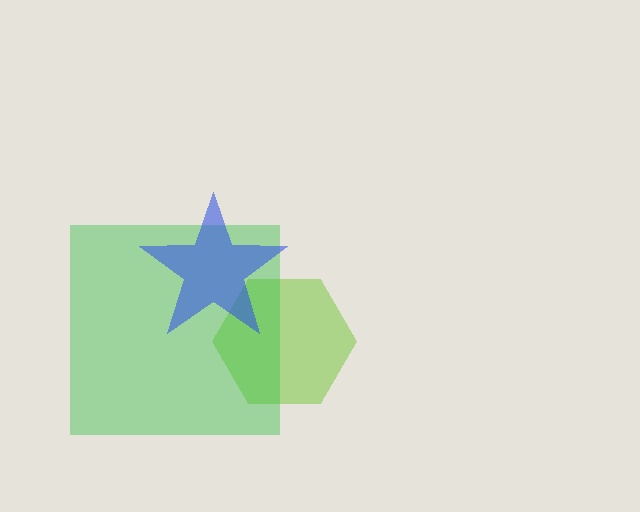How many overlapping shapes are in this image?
There are 3 overlapping shapes in the image.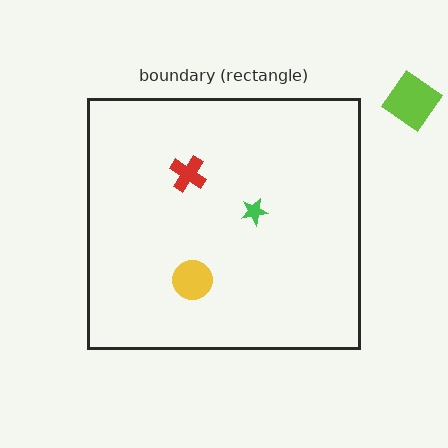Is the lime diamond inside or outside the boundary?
Outside.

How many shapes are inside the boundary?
3 inside, 1 outside.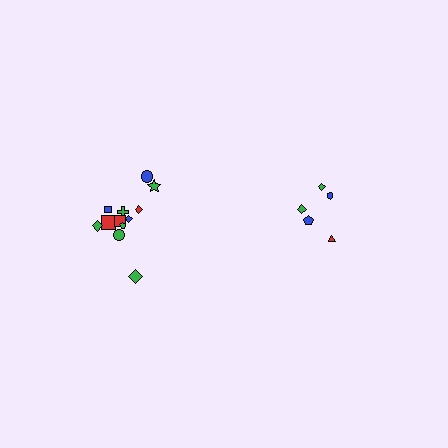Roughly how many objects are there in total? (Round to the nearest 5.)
Roughly 15 objects in total.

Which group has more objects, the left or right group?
The left group.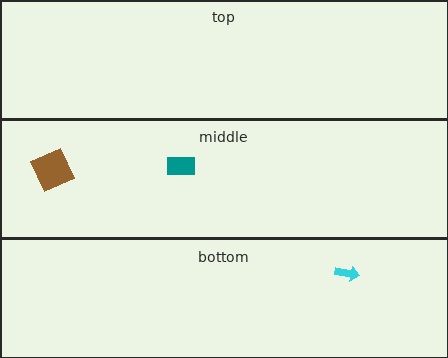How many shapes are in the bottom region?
1.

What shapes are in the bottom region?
The cyan arrow.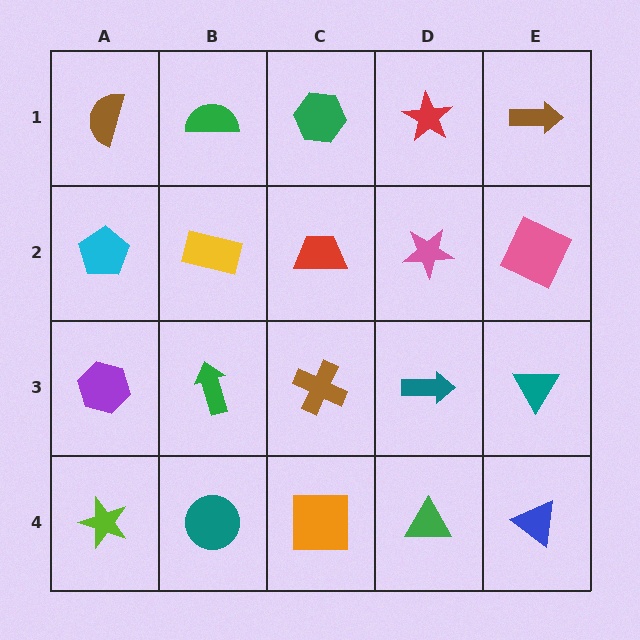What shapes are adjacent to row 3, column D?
A pink star (row 2, column D), a green triangle (row 4, column D), a brown cross (row 3, column C), a teal triangle (row 3, column E).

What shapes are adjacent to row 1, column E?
A pink square (row 2, column E), a red star (row 1, column D).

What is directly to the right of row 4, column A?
A teal circle.